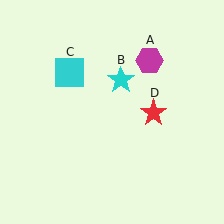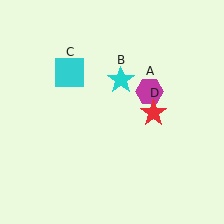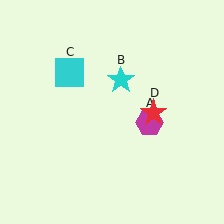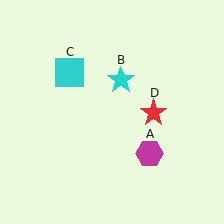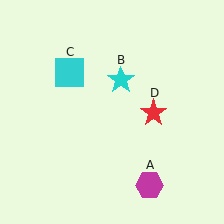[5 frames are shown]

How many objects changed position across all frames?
1 object changed position: magenta hexagon (object A).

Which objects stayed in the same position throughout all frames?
Cyan star (object B) and cyan square (object C) and red star (object D) remained stationary.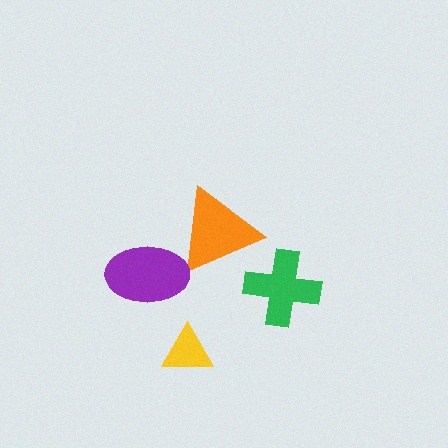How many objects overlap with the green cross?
0 objects overlap with the green cross.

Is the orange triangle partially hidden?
Yes, it is partially covered by another shape.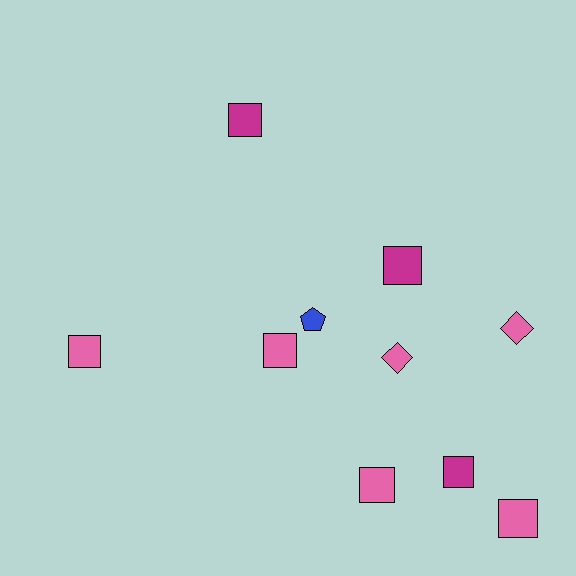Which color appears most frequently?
Pink, with 6 objects.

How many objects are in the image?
There are 10 objects.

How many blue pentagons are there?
There is 1 blue pentagon.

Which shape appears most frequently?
Square, with 7 objects.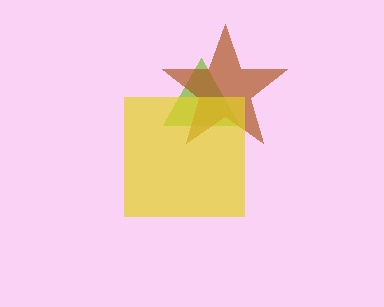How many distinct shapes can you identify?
There are 3 distinct shapes: a lime triangle, a brown star, a yellow square.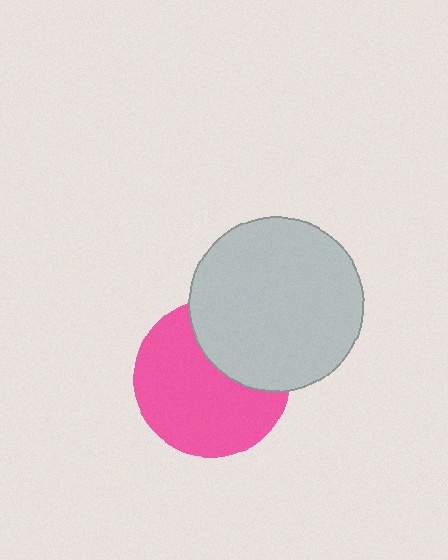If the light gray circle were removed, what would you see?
You would see the complete pink circle.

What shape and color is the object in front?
The object in front is a light gray circle.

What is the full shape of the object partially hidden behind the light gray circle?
The partially hidden object is a pink circle.